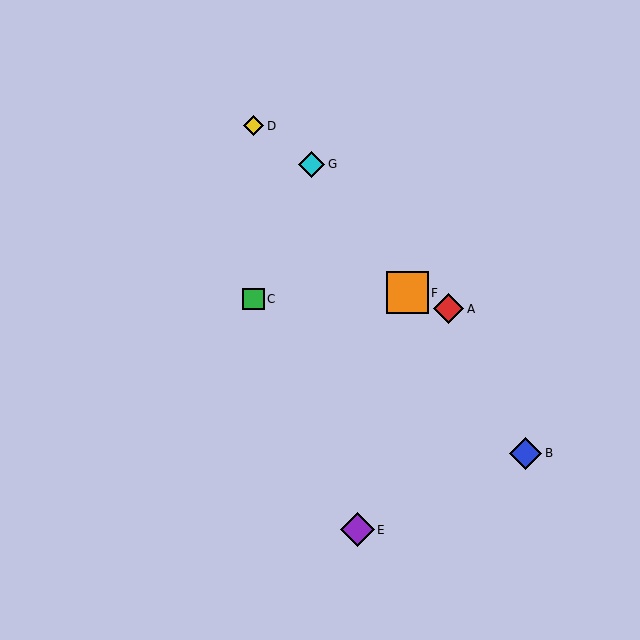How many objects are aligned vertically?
2 objects (C, D) are aligned vertically.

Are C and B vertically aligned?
No, C is at x≈254 and B is at x≈526.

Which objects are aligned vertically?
Objects C, D are aligned vertically.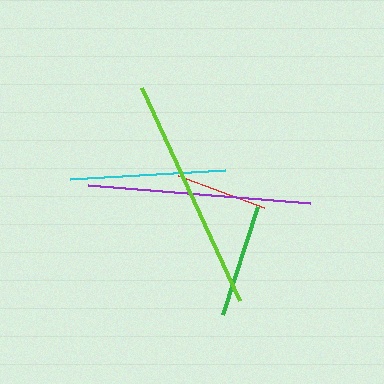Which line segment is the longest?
The lime line is the longest at approximately 234 pixels.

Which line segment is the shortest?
The red line is the shortest at approximately 92 pixels.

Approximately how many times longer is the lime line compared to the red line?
The lime line is approximately 2.6 times the length of the red line.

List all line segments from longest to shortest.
From longest to shortest: lime, purple, cyan, green, red.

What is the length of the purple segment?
The purple segment is approximately 223 pixels long.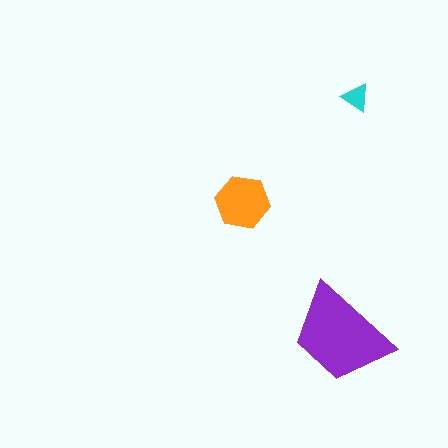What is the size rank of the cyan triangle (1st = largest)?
3rd.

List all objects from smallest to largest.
The cyan triangle, the orange hexagon, the purple trapezoid.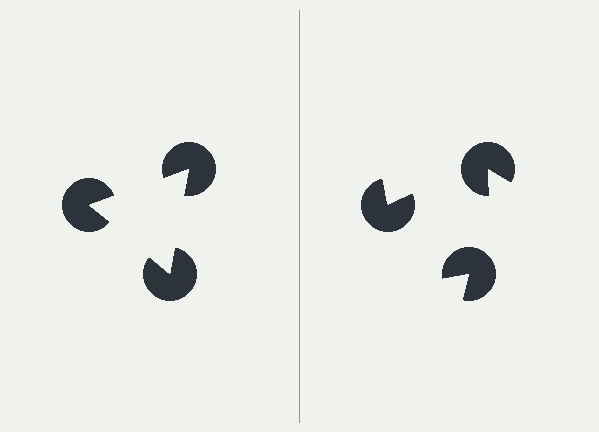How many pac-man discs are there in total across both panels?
6 — 3 on each side.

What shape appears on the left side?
An illusory triangle.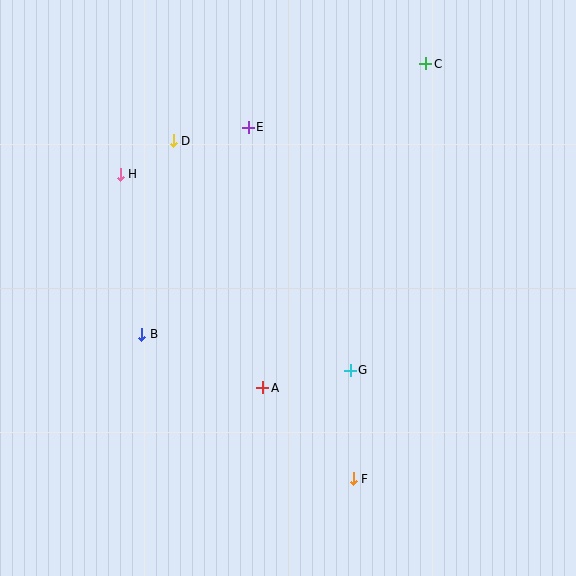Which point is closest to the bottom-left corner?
Point B is closest to the bottom-left corner.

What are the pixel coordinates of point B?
Point B is at (142, 334).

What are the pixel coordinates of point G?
Point G is at (350, 370).